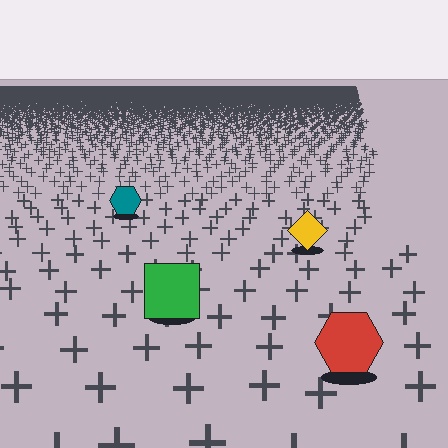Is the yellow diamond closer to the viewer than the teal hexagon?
Yes. The yellow diamond is closer — you can tell from the texture gradient: the ground texture is coarser near it.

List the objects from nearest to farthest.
From nearest to farthest: the red hexagon, the green square, the yellow diamond, the teal hexagon.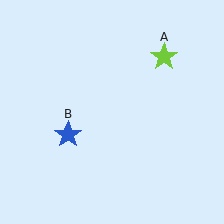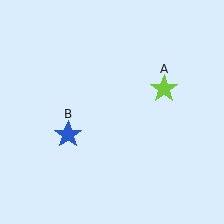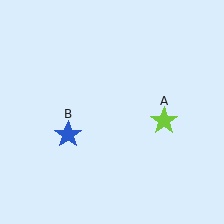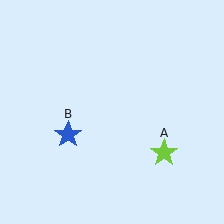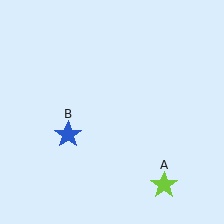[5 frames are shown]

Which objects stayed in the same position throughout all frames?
Blue star (object B) remained stationary.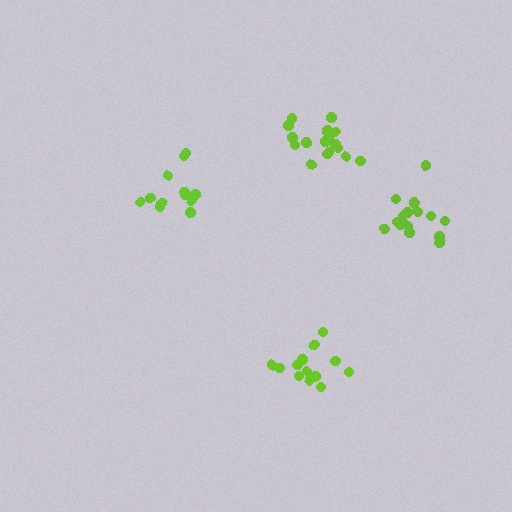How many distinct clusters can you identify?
There are 4 distinct clusters.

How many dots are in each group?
Group 1: 12 dots, Group 2: 16 dots, Group 3: 17 dots, Group 4: 13 dots (58 total).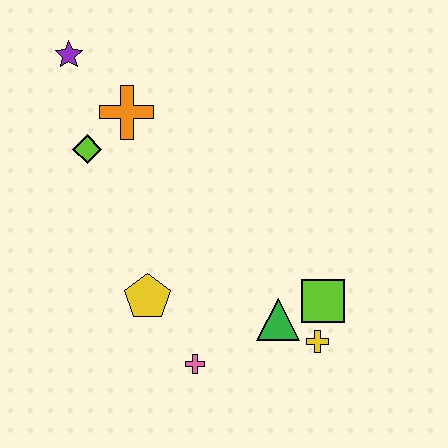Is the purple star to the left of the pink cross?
Yes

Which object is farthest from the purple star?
The yellow cross is farthest from the purple star.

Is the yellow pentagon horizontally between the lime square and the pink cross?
No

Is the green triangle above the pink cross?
Yes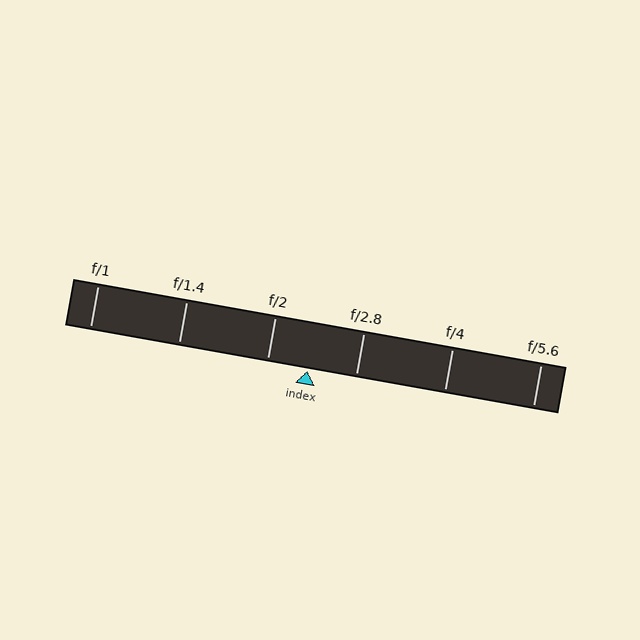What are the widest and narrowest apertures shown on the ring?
The widest aperture shown is f/1 and the narrowest is f/5.6.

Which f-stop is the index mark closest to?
The index mark is closest to f/2.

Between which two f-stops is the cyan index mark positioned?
The index mark is between f/2 and f/2.8.